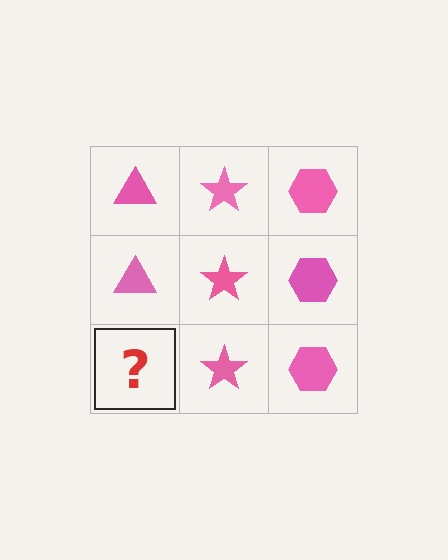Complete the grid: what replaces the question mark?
The question mark should be replaced with a pink triangle.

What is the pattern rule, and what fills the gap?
The rule is that each column has a consistent shape. The gap should be filled with a pink triangle.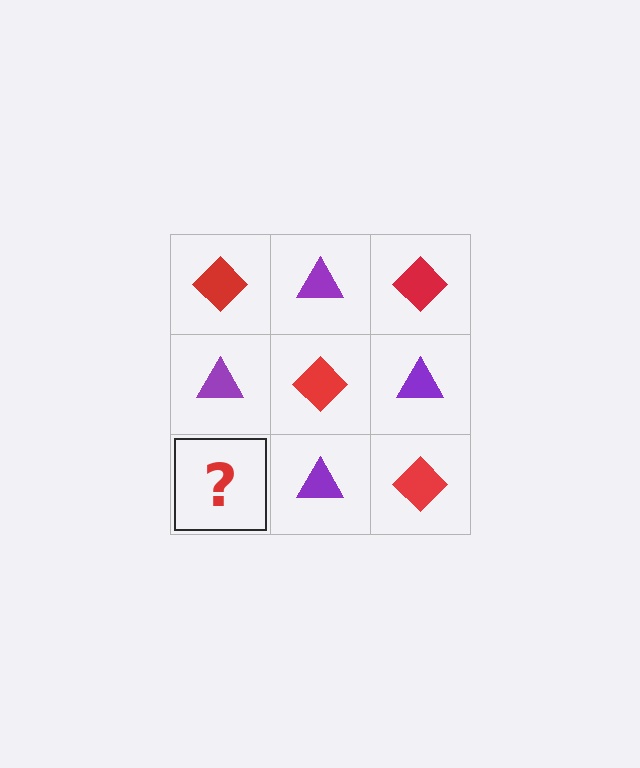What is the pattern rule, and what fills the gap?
The rule is that it alternates red diamond and purple triangle in a checkerboard pattern. The gap should be filled with a red diamond.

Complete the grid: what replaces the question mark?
The question mark should be replaced with a red diamond.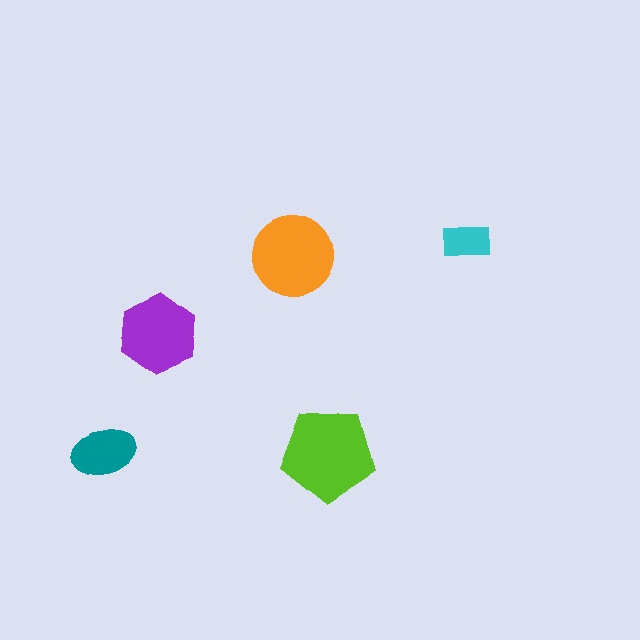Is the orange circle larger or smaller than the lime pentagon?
Smaller.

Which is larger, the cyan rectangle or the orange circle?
The orange circle.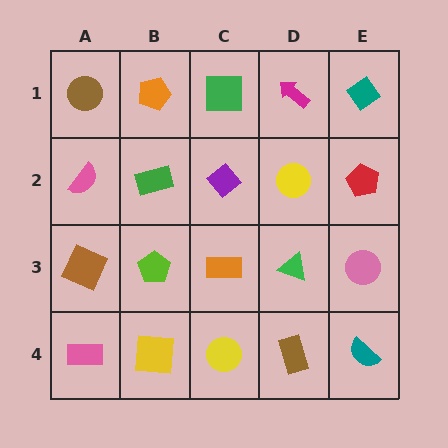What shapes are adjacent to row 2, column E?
A teal diamond (row 1, column E), a pink circle (row 3, column E), a yellow circle (row 2, column D).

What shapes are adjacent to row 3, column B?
A green rectangle (row 2, column B), a yellow square (row 4, column B), a brown square (row 3, column A), an orange rectangle (row 3, column C).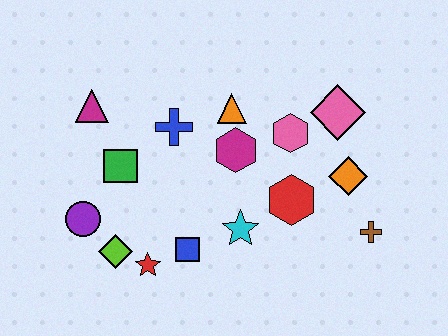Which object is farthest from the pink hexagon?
The purple circle is farthest from the pink hexagon.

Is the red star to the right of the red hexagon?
No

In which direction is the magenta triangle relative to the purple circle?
The magenta triangle is above the purple circle.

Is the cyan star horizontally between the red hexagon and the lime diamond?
Yes